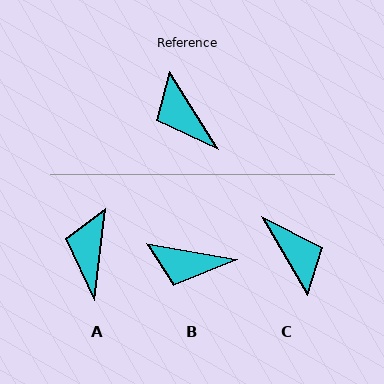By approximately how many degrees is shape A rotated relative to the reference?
Approximately 39 degrees clockwise.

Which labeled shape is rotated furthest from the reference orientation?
C, about 178 degrees away.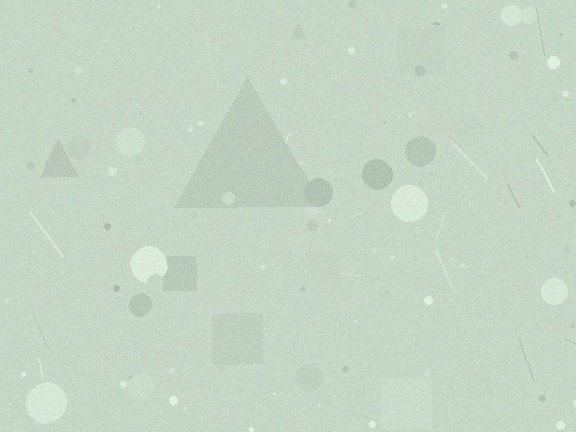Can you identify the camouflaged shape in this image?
The camouflaged shape is a triangle.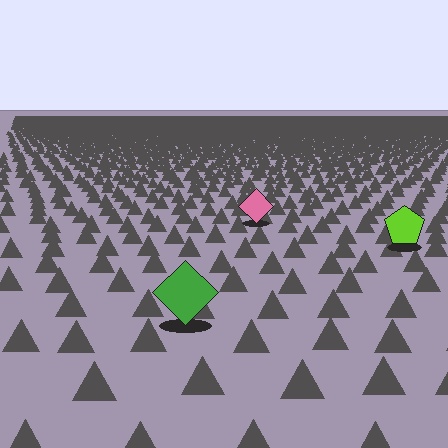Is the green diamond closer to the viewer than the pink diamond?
Yes. The green diamond is closer — you can tell from the texture gradient: the ground texture is coarser near it.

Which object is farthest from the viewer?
The pink diamond is farthest from the viewer. It appears smaller and the ground texture around it is denser.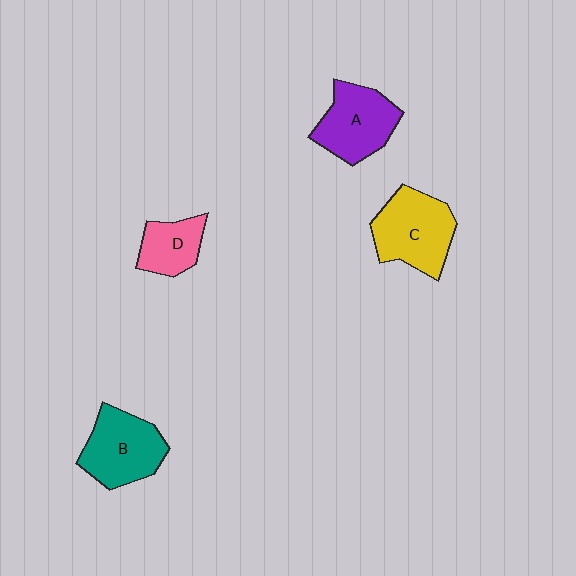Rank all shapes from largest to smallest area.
From largest to smallest: C (yellow), B (teal), A (purple), D (pink).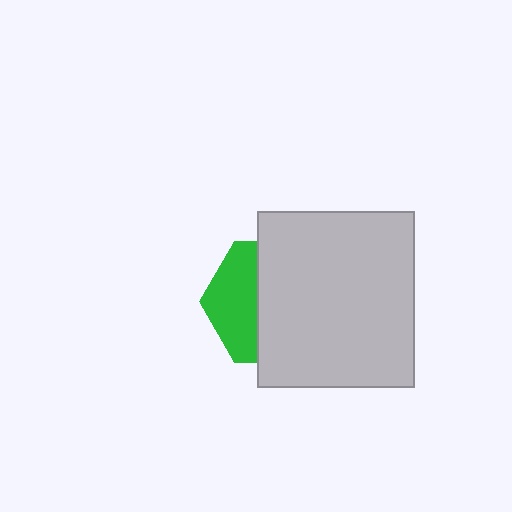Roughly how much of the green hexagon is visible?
A small part of it is visible (roughly 39%).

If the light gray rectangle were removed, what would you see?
You would see the complete green hexagon.